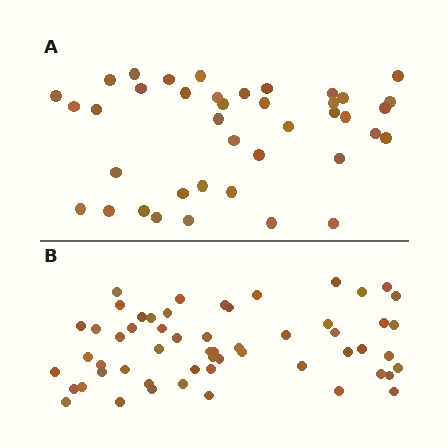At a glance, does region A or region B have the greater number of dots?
Region B (the bottom region) has more dots.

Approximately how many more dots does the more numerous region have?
Region B has approximately 15 more dots than region A.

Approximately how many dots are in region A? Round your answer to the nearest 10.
About 40 dots.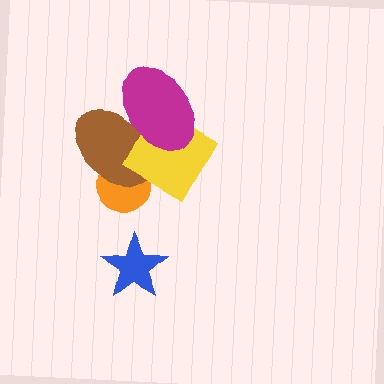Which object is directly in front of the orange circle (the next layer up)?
The brown ellipse is directly in front of the orange circle.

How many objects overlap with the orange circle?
2 objects overlap with the orange circle.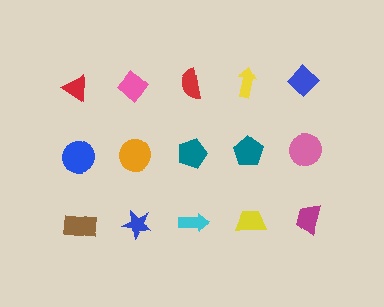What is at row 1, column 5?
A blue diamond.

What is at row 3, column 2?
A blue star.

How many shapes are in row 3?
5 shapes.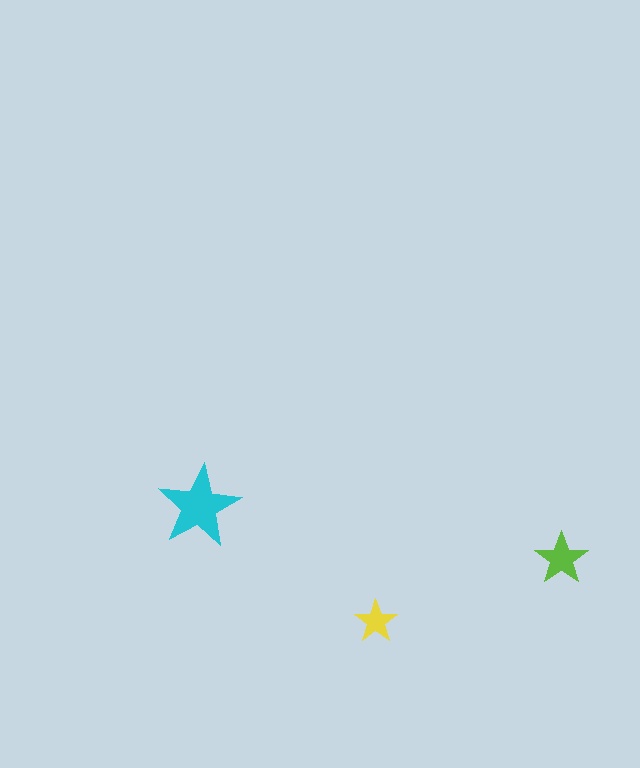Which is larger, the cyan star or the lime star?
The cyan one.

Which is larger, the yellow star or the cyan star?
The cyan one.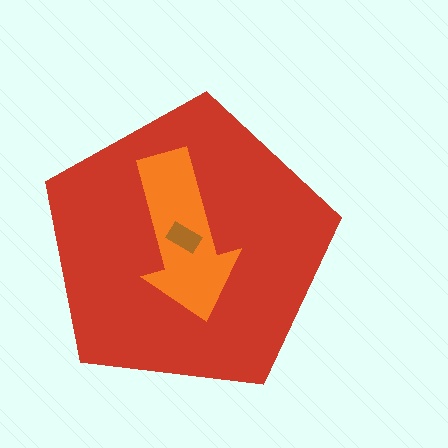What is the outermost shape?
The red pentagon.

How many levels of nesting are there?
3.